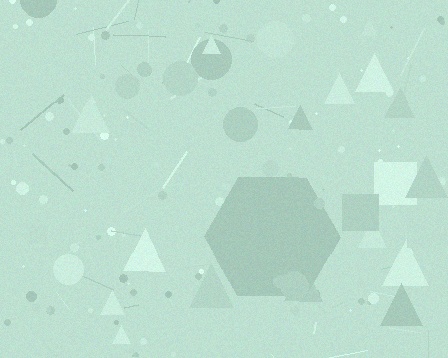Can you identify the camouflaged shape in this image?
The camouflaged shape is a hexagon.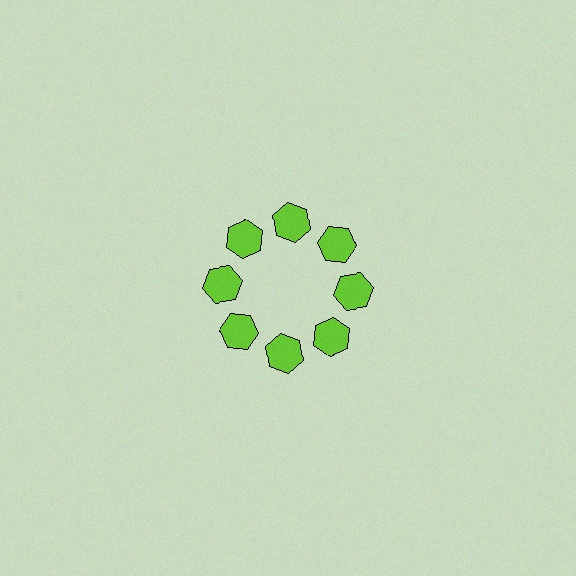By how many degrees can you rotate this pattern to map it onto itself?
The pattern maps onto itself every 45 degrees of rotation.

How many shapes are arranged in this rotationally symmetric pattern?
There are 8 shapes, arranged in 8 groups of 1.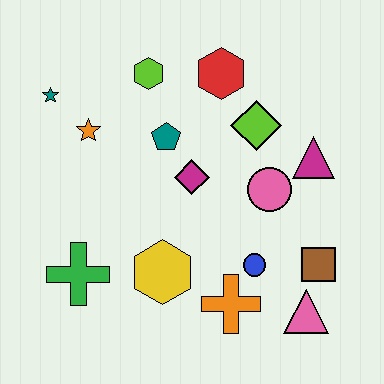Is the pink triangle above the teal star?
No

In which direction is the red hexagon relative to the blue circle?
The red hexagon is above the blue circle.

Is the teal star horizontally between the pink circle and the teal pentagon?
No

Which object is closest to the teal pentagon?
The magenta diamond is closest to the teal pentagon.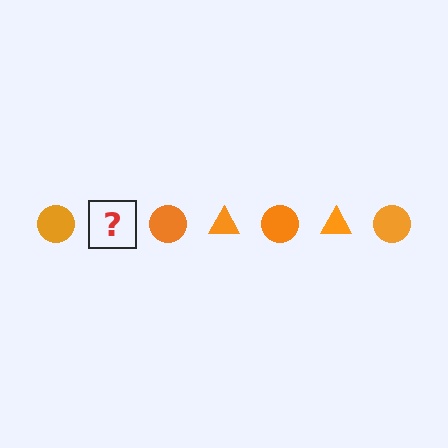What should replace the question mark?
The question mark should be replaced with an orange triangle.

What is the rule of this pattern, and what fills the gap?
The rule is that the pattern cycles through circle, triangle shapes in orange. The gap should be filled with an orange triangle.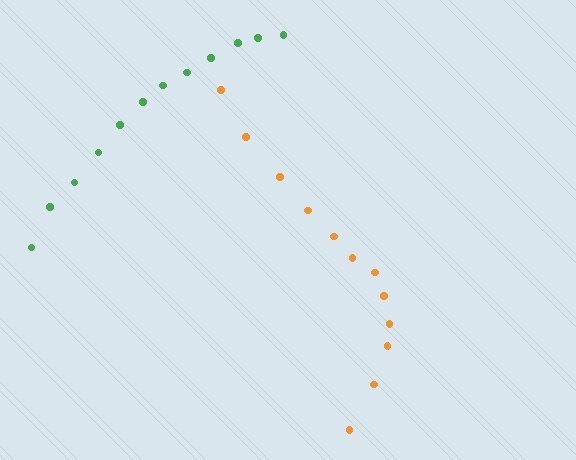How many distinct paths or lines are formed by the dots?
There are 2 distinct paths.